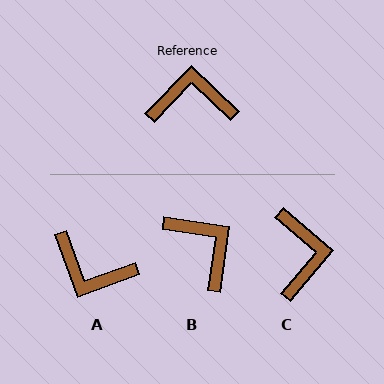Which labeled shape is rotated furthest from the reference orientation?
A, about 154 degrees away.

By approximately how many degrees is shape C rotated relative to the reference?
Approximately 87 degrees clockwise.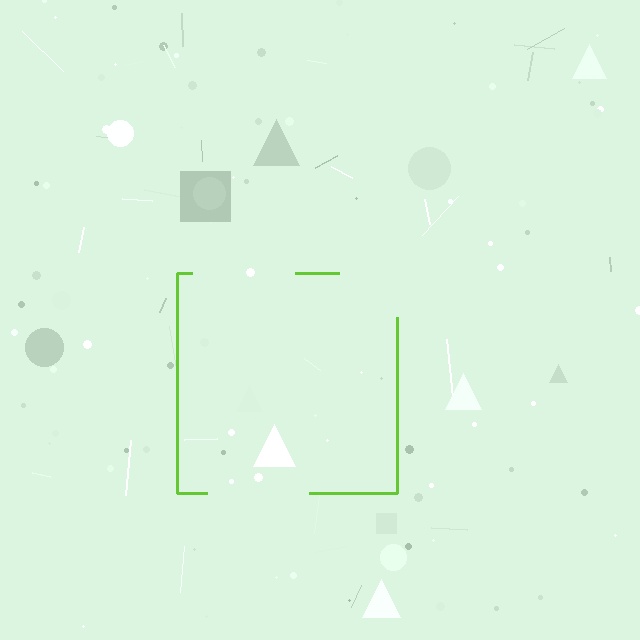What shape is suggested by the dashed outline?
The dashed outline suggests a square.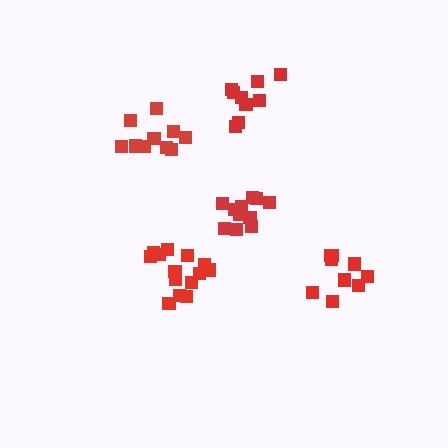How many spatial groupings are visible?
There are 5 spatial groupings.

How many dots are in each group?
Group 1: 9 dots, Group 2: 10 dots, Group 3: 14 dots, Group 4: 9 dots, Group 5: 12 dots (54 total).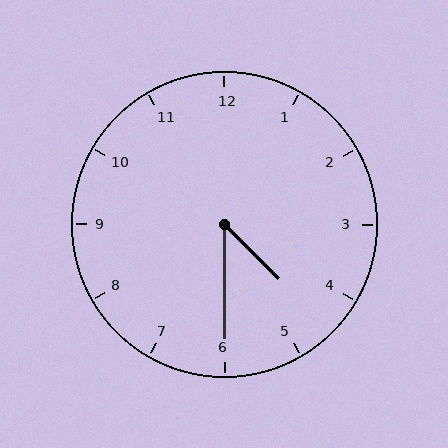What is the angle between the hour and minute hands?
Approximately 45 degrees.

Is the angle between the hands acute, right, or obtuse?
It is acute.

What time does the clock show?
4:30.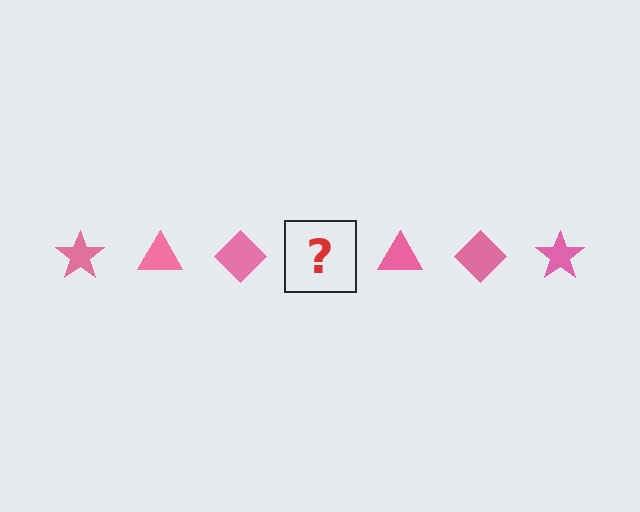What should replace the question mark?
The question mark should be replaced with a pink star.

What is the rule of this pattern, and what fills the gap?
The rule is that the pattern cycles through star, triangle, diamond shapes in pink. The gap should be filled with a pink star.